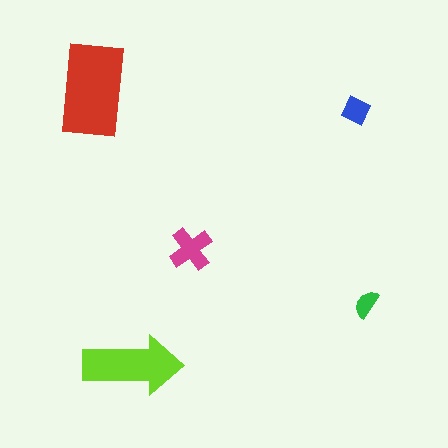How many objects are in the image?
There are 5 objects in the image.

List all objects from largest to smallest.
The red rectangle, the lime arrow, the magenta cross, the blue diamond, the green semicircle.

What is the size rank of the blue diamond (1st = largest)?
4th.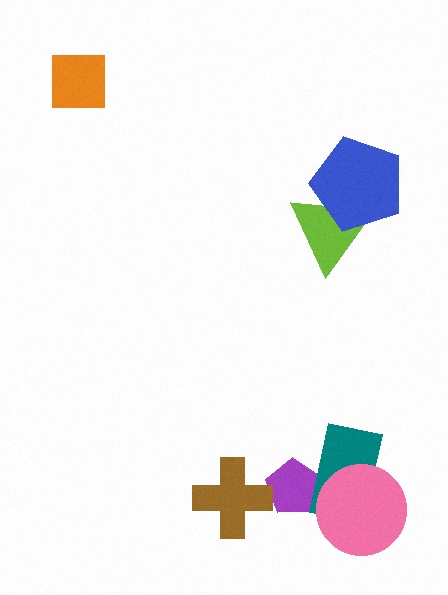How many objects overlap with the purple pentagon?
2 objects overlap with the purple pentagon.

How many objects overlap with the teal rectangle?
2 objects overlap with the teal rectangle.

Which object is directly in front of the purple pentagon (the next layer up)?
The teal rectangle is directly in front of the purple pentagon.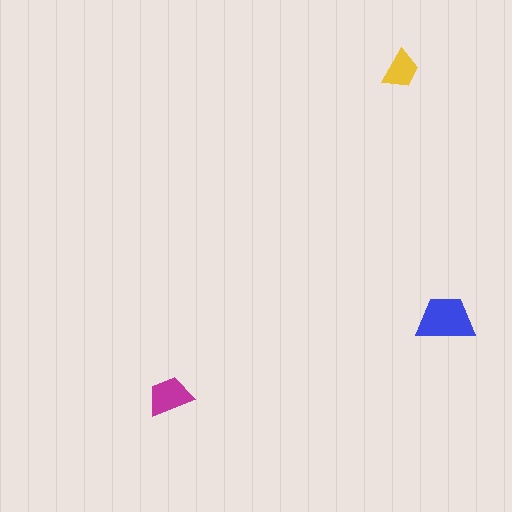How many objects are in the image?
There are 3 objects in the image.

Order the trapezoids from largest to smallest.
the blue one, the magenta one, the yellow one.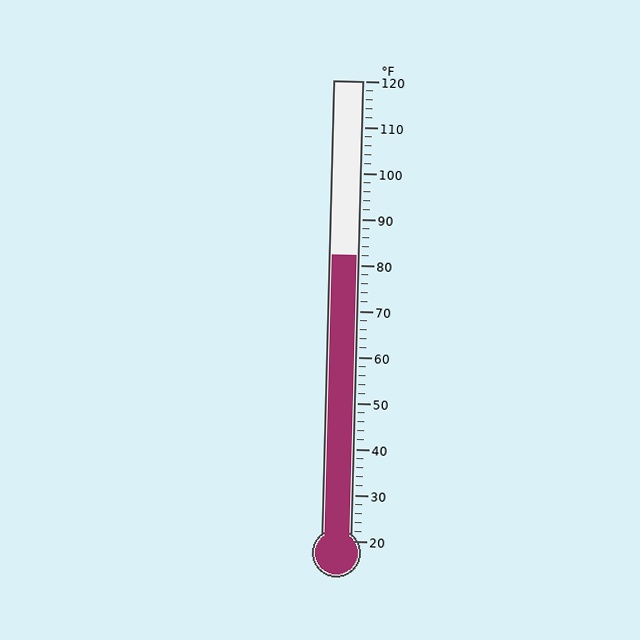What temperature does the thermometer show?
The thermometer shows approximately 82°F.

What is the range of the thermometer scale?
The thermometer scale ranges from 20°F to 120°F.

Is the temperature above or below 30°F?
The temperature is above 30°F.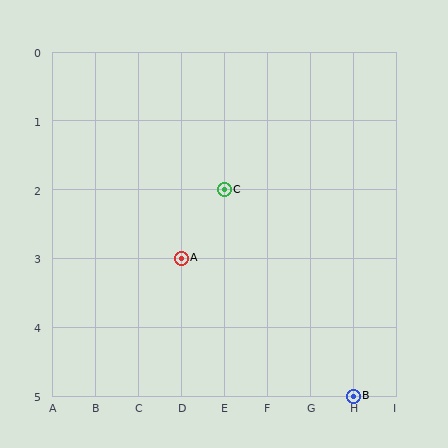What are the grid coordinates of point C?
Point C is at grid coordinates (E, 2).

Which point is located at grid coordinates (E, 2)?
Point C is at (E, 2).